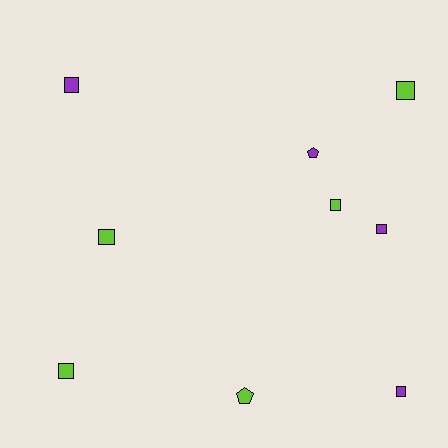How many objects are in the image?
There are 9 objects.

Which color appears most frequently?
Lime, with 5 objects.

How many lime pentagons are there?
There is 1 lime pentagon.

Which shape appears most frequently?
Square, with 7 objects.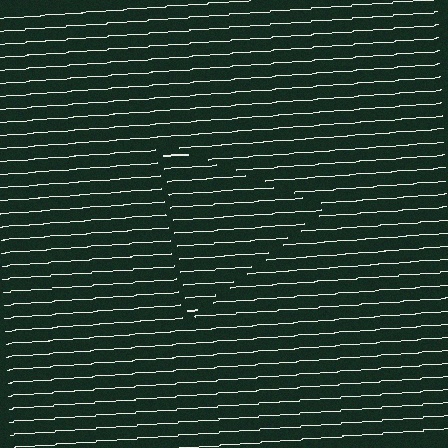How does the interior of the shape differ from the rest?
The interior of the shape contains the same grating, shifted by half a period — the contour is defined by the phase discontinuity where line-ends from the inner and outer gratings abut.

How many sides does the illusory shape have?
3 sides — the line-ends trace a triangle.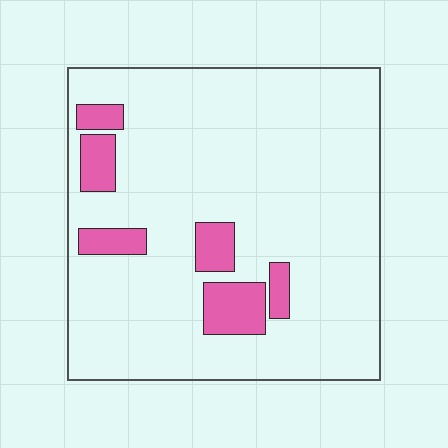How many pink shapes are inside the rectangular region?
6.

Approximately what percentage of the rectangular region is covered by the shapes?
Approximately 10%.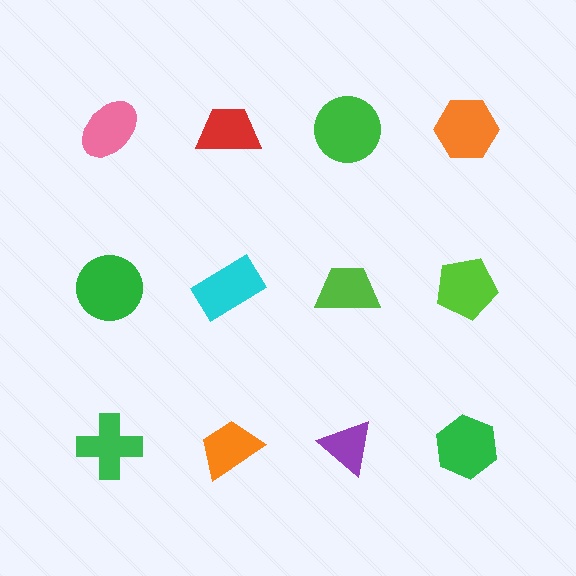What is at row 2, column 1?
A green circle.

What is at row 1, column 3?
A green circle.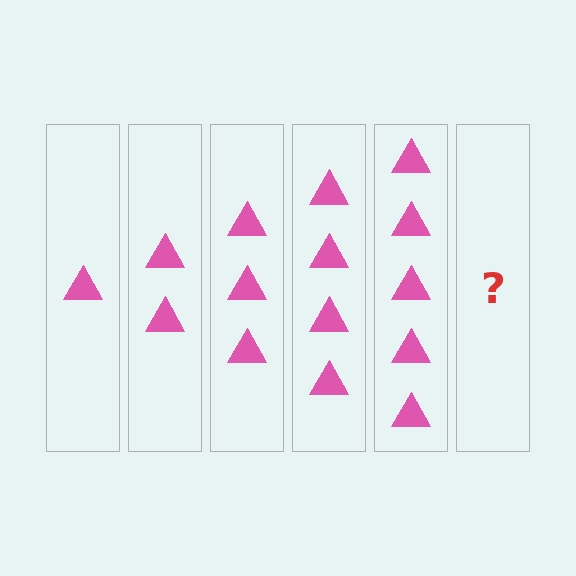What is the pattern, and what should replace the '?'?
The pattern is that each step adds one more triangle. The '?' should be 6 triangles.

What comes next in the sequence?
The next element should be 6 triangles.